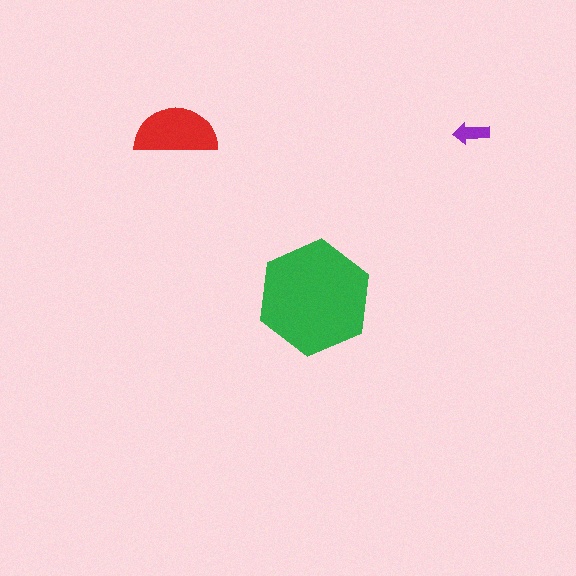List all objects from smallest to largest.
The purple arrow, the red semicircle, the green hexagon.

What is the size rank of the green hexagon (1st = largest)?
1st.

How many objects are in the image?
There are 3 objects in the image.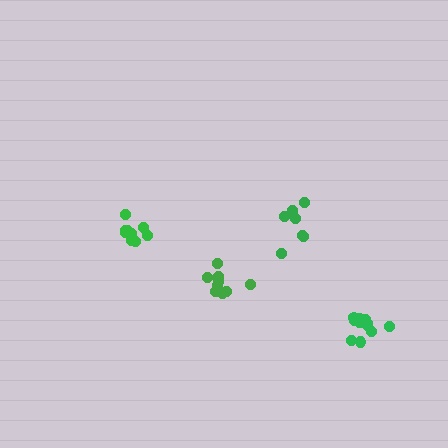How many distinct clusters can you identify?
There are 4 distinct clusters.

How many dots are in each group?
Group 1: 7 dots, Group 2: 9 dots, Group 3: 11 dots, Group 4: 9 dots (36 total).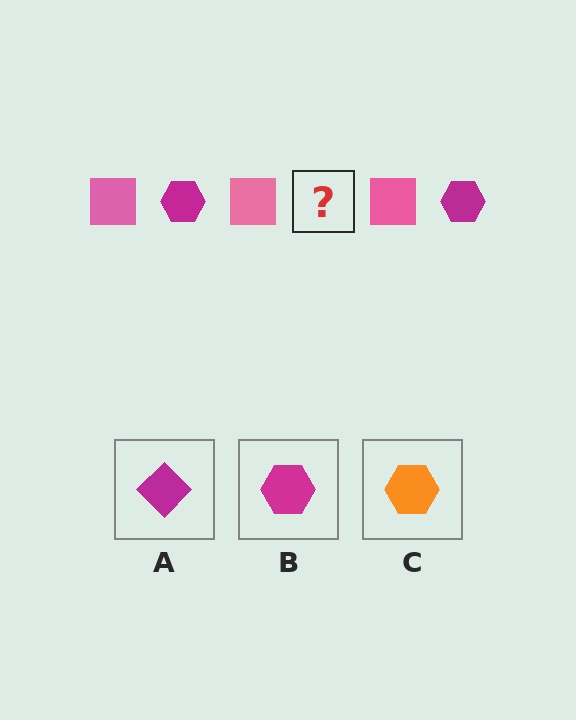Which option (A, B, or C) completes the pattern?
B.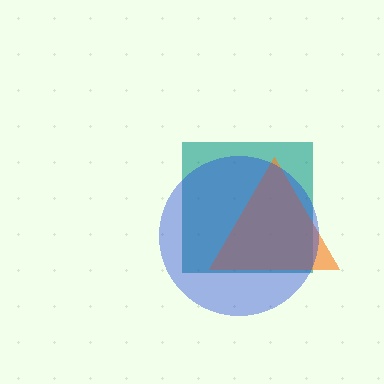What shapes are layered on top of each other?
The layered shapes are: a teal square, an orange triangle, a blue circle.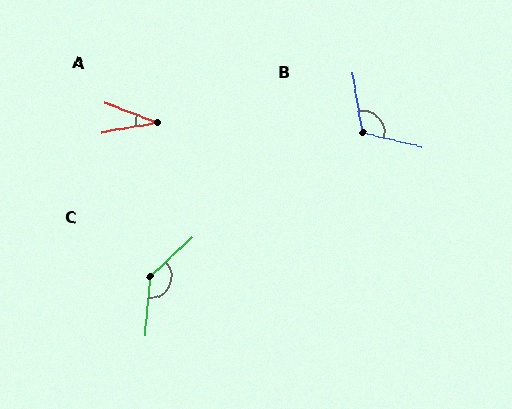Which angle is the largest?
C, at approximately 138 degrees.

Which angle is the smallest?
A, at approximately 31 degrees.